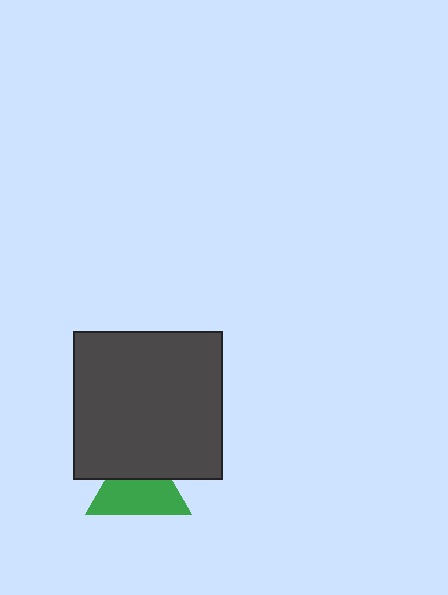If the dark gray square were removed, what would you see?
You would see the complete green triangle.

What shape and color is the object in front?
The object in front is a dark gray square.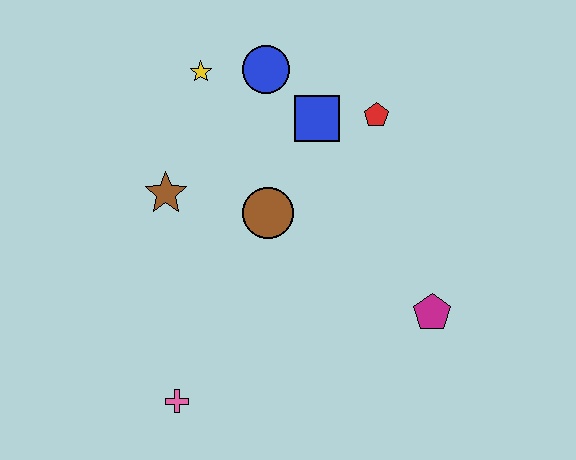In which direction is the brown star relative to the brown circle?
The brown star is to the left of the brown circle.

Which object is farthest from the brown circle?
The pink cross is farthest from the brown circle.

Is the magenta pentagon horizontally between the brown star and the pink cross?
No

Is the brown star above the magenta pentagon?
Yes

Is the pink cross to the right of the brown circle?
No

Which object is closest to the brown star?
The brown circle is closest to the brown star.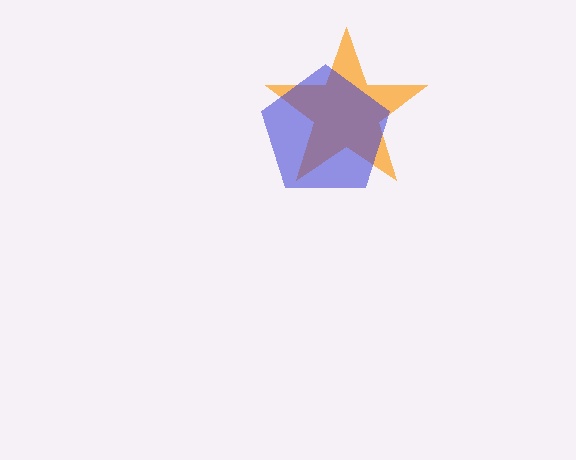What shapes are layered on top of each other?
The layered shapes are: an orange star, a blue pentagon.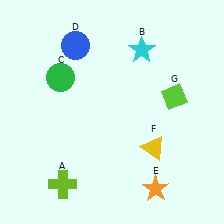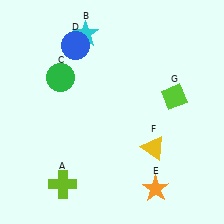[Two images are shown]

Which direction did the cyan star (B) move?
The cyan star (B) moved left.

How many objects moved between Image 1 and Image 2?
1 object moved between the two images.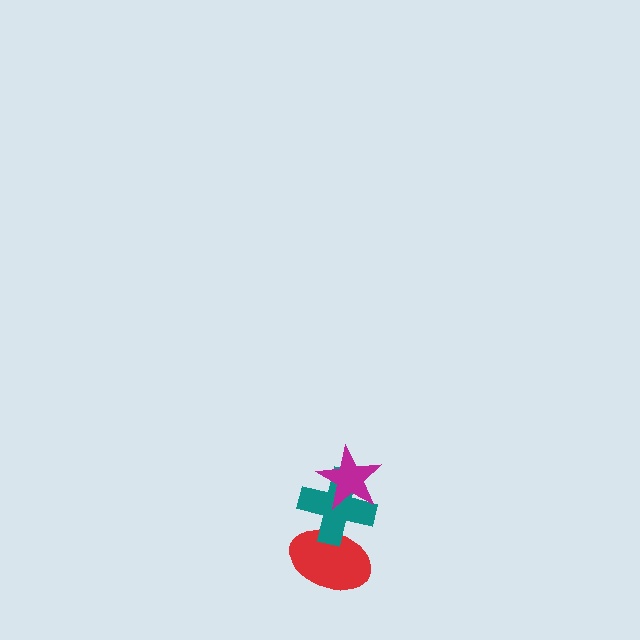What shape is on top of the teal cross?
The magenta star is on top of the teal cross.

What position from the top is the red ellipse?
The red ellipse is 3rd from the top.